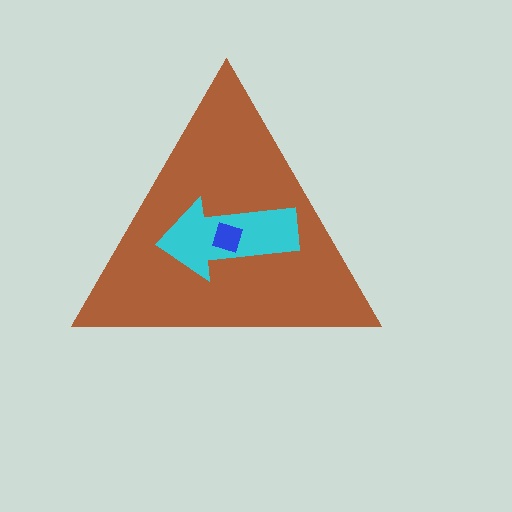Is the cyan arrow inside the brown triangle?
Yes.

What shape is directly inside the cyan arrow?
The blue square.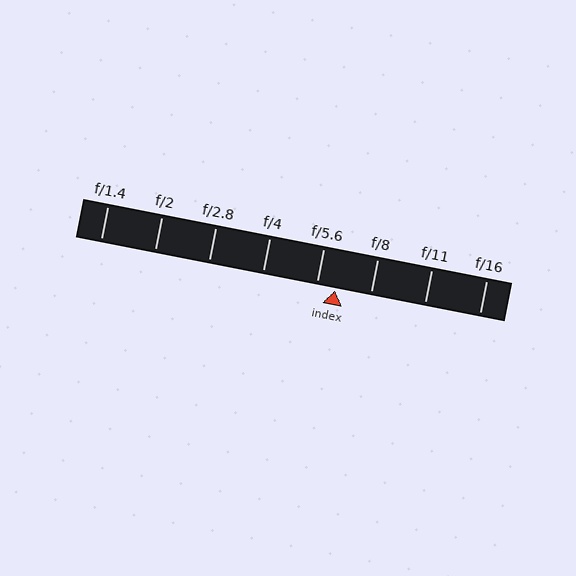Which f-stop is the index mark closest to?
The index mark is closest to f/5.6.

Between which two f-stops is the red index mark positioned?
The index mark is between f/5.6 and f/8.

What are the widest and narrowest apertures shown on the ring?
The widest aperture shown is f/1.4 and the narrowest is f/16.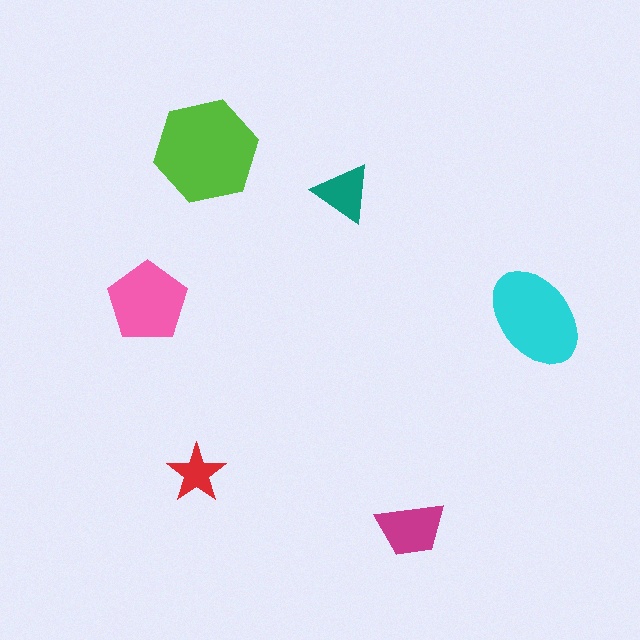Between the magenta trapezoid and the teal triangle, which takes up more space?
The magenta trapezoid.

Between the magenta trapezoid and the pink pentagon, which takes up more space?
The pink pentagon.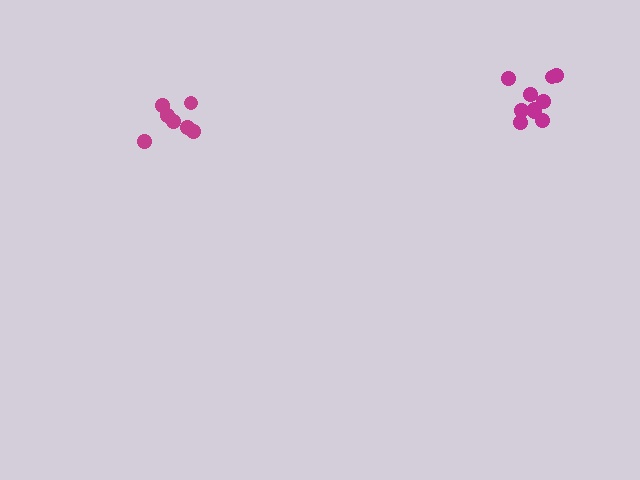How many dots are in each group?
Group 1: 7 dots, Group 2: 10 dots (17 total).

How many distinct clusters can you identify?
There are 2 distinct clusters.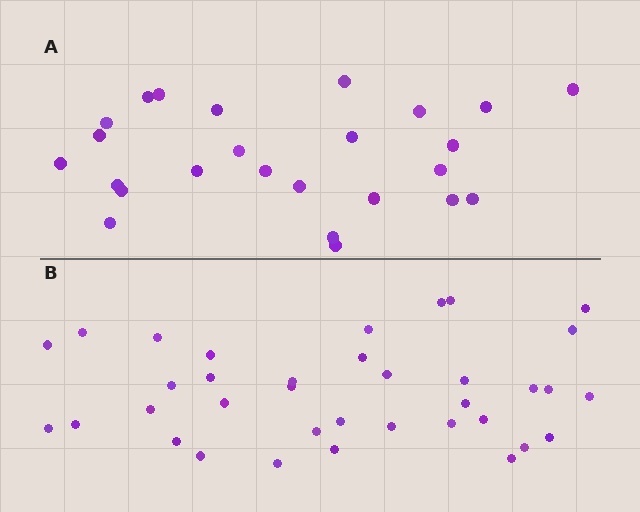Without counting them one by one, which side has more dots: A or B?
Region B (the bottom region) has more dots.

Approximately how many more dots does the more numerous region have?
Region B has roughly 12 or so more dots than region A.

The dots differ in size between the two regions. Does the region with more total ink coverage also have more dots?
No. Region A has more total ink coverage because its dots are larger, but region B actually contains more individual dots. Total area can be misleading — the number of items is what matters here.